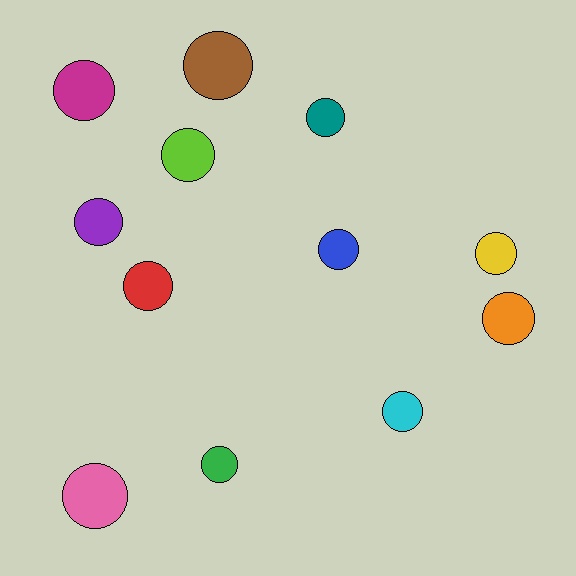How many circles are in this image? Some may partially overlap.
There are 12 circles.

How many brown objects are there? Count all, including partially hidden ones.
There is 1 brown object.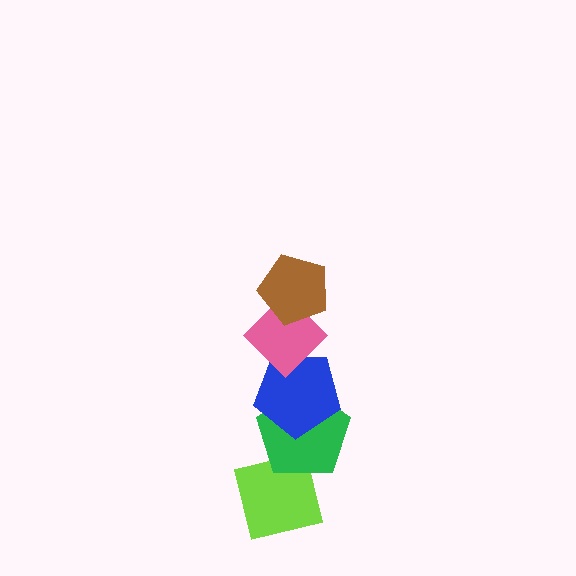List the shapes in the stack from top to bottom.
From top to bottom: the brown pentagon, the pink diamond, the blue pentagon, the green pentagon, the lime square.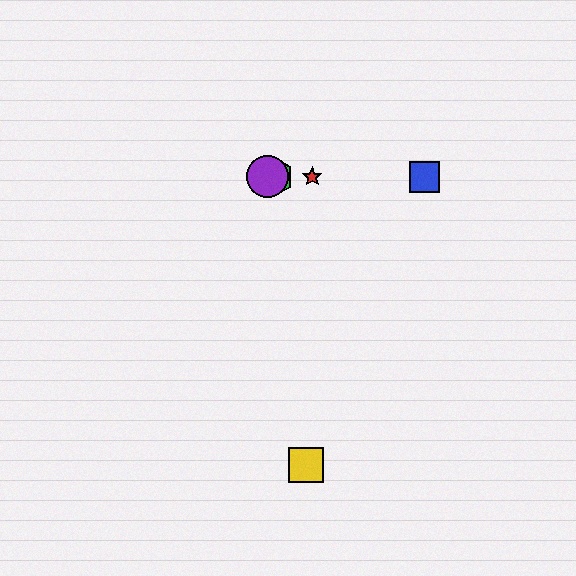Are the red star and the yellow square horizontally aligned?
No, the red star is at y≈177 and the yellow square is at y≈465.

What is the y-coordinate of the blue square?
The blue square is at y≈177.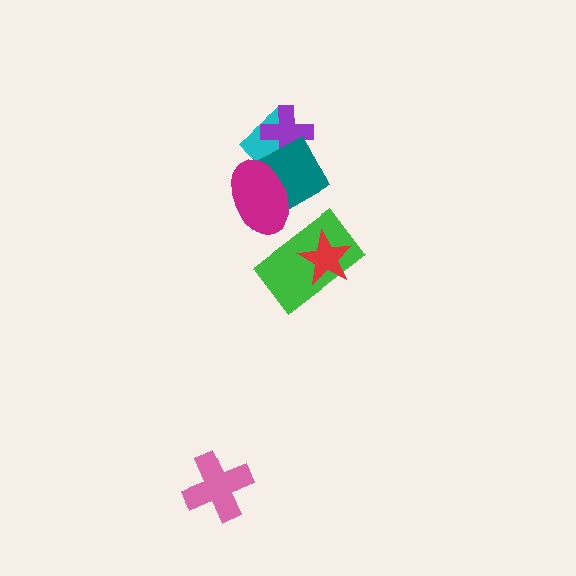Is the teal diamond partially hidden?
Yes, it is partially covered by another shape.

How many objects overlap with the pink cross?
0 objects overlap with the pink cross.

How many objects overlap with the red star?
1 object overlaps with the red star.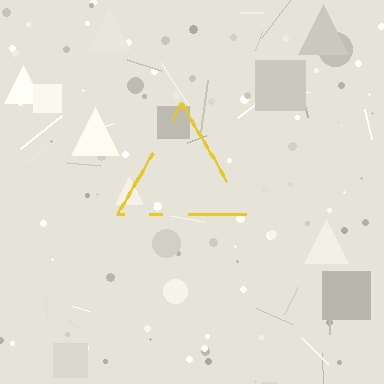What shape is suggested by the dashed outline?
The dashed outline suggests a triangle.